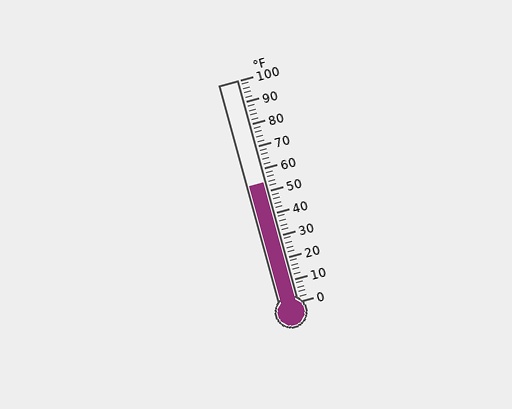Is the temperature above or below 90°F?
The temperature is below 90°F.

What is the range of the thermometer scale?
The thermometer scale ranges from 0°F to 100°F.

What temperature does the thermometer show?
The thermometer shows approximately 54°F.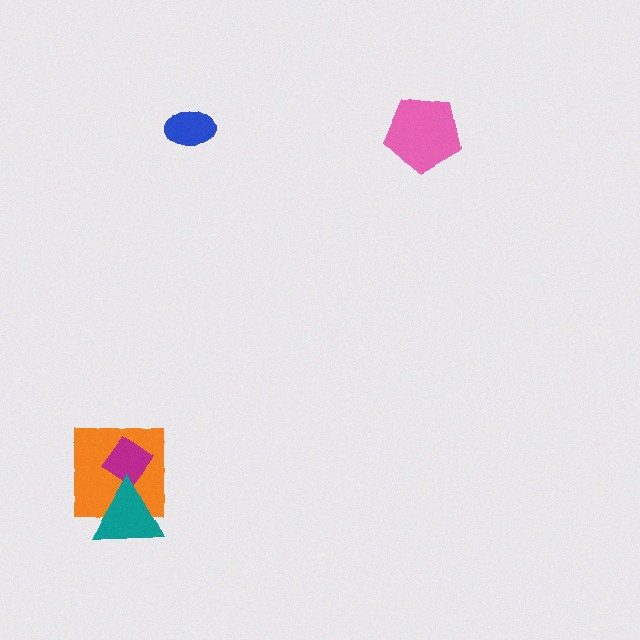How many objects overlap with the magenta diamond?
2 objects overlap with the magenta diamond.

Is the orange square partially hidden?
Yes, it is partially covered by another shape.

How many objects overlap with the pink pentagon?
0 objects overlap with the pink pentagon.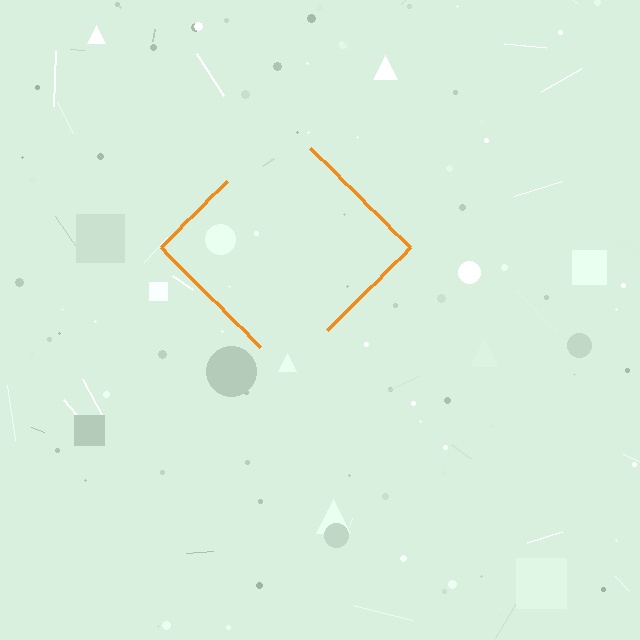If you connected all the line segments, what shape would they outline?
They would outline a diamond.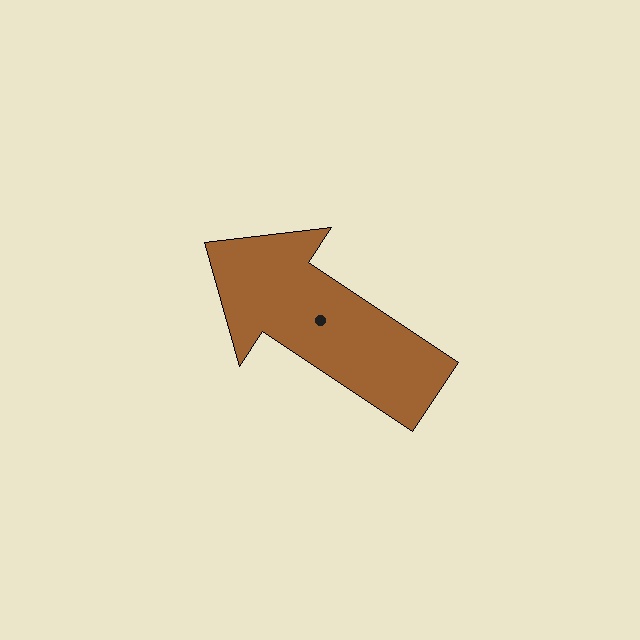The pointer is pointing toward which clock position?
Roughly 10 o'clock.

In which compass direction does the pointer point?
Northwest.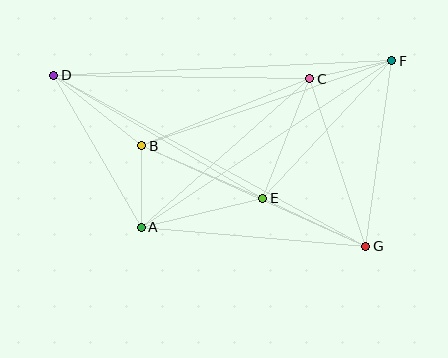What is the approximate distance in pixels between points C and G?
The distance between C and G is approximately 177 pixels.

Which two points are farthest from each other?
Points D and G are farthest from each other.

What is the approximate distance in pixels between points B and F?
The distance between B and F is approximately 264 pixels.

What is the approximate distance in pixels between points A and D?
The distance between A and D is approximately 176 pixels.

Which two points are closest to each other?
Points A and B are closest to each other.